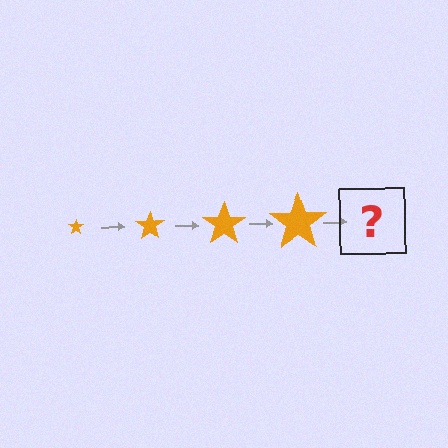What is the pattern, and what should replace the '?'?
The pattern is that the star gets progressively larger each step. The '?' should be an orange star, larger than the previous one.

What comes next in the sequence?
The next element should be an orange star, larger than the previous one.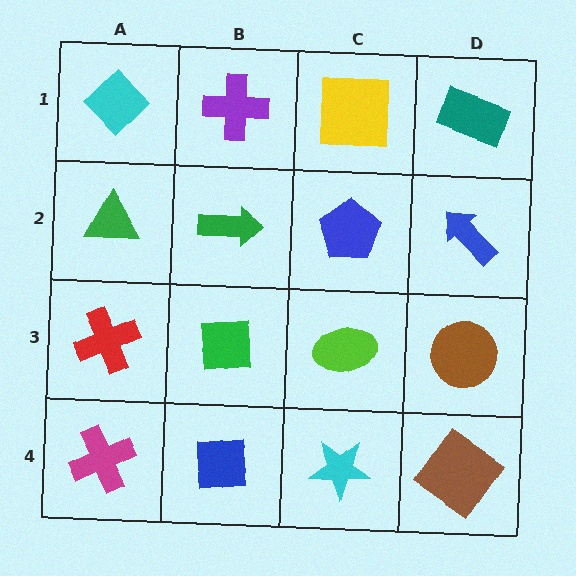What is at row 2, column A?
A green triangle.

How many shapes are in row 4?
4 shapes.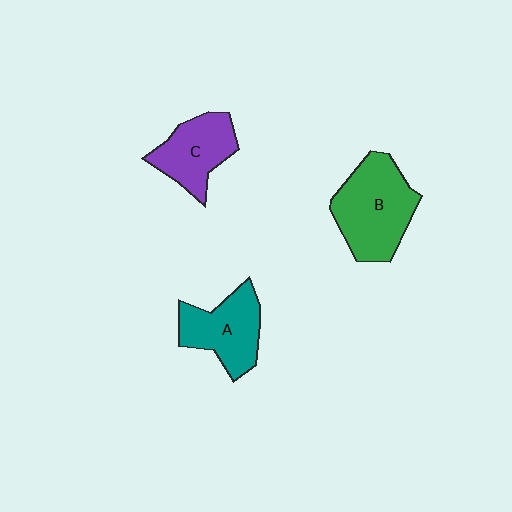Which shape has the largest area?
Shape B (green).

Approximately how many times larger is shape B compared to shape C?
Approximately 1.4 times.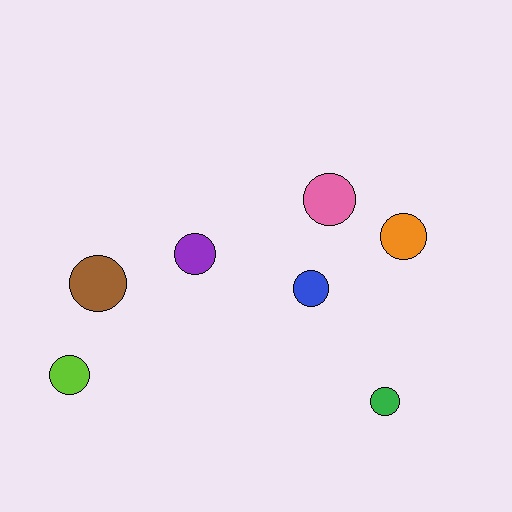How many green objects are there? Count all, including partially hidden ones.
There is 1 green object.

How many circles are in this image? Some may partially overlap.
There are 7 circles.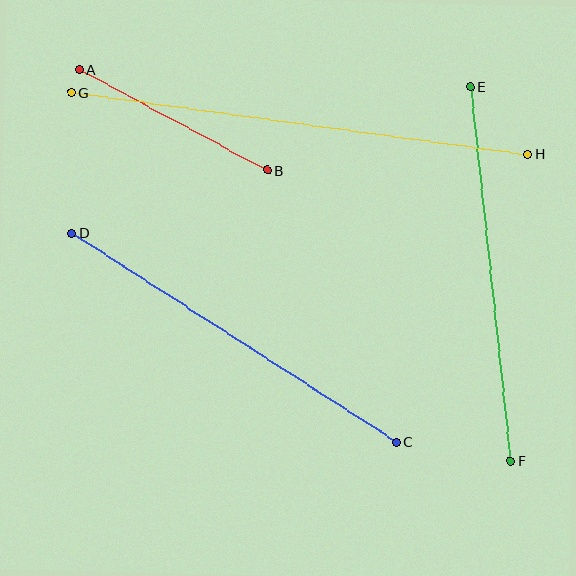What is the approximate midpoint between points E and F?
The midpoint is at approximately (490, 274) pixels.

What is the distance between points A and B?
The distance is approximately 213 pixels.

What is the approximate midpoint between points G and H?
The midpoint is at approximately (299, 123) pixels.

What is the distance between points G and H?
The distance is approximately 461 pixels.